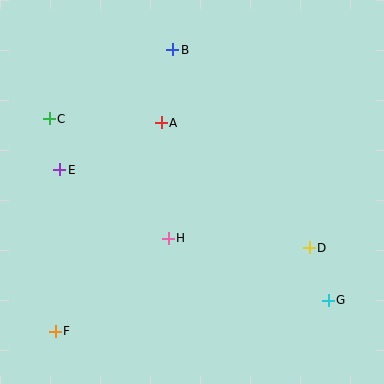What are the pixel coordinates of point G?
Point G is at (328, 300).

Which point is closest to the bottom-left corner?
Point F is closest to the bottom-left corner.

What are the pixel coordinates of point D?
Point D is at (309, 248).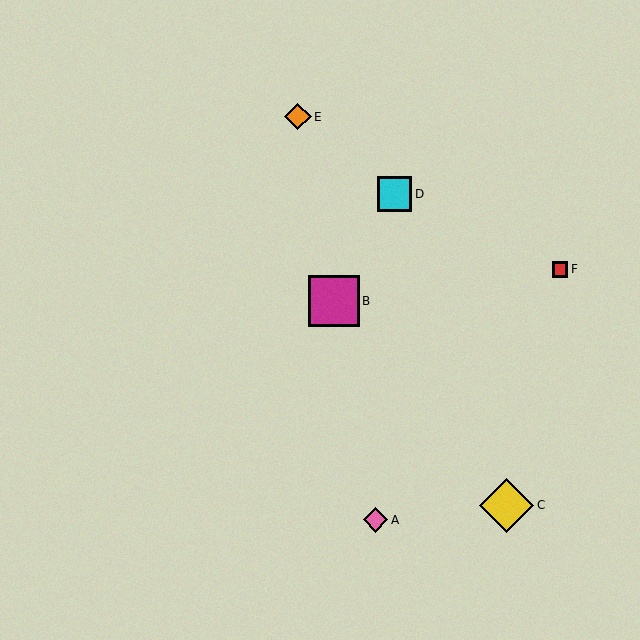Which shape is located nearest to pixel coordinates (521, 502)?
The yellow diamond (labeled C) at (507, 505) is nearest to that location.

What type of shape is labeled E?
Shape E is an orange diamond.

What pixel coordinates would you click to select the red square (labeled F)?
Click at (560, 269) to select the red square F.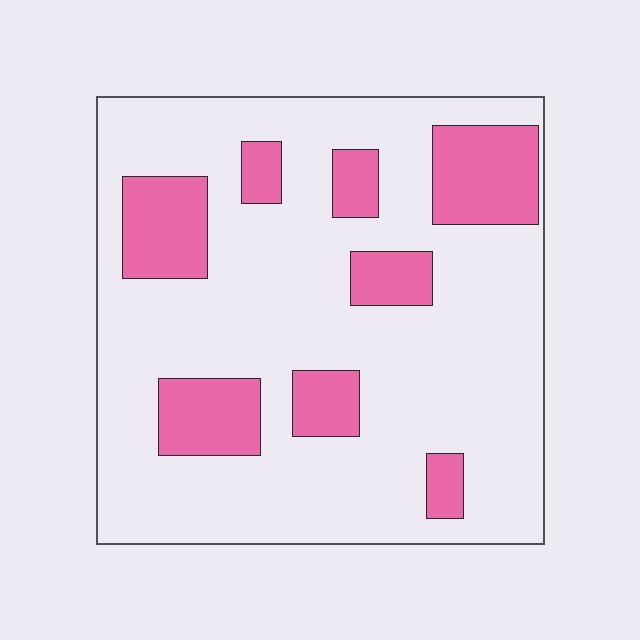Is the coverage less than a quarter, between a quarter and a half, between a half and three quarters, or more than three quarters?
Less than a quarter.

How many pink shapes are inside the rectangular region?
8.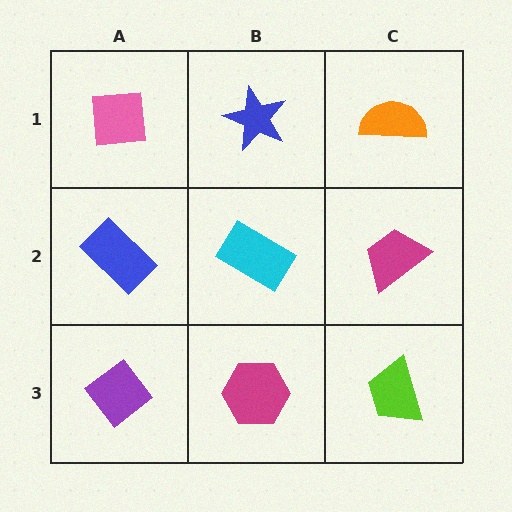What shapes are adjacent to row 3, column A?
A blue rectangle (row 2, column A), a magenta hexagon (row 3, column B).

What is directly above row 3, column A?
A blue rectangle.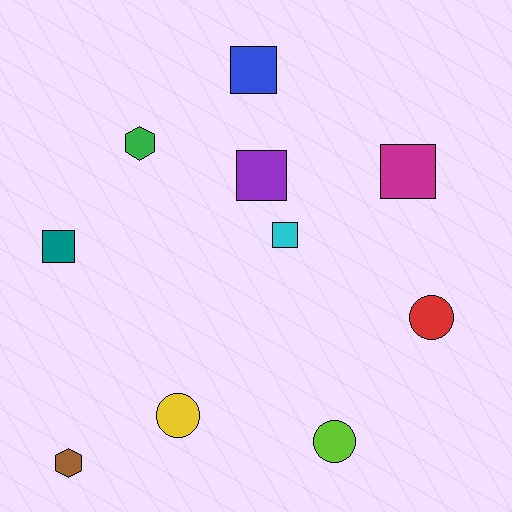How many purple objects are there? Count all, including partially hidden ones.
There is 1 purple object.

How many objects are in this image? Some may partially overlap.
There are 10 objects.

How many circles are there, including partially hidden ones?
There are 3 circles.